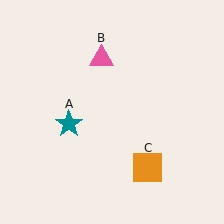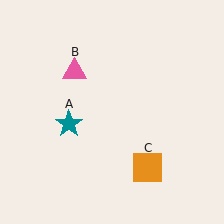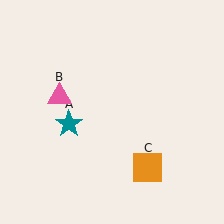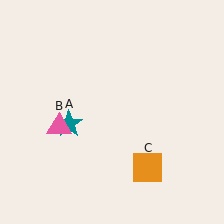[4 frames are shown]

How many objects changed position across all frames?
1 object changed position: pink triangle (object B).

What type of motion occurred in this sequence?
The pink triangle (object B) rotated counterclockwise around the center of the scene.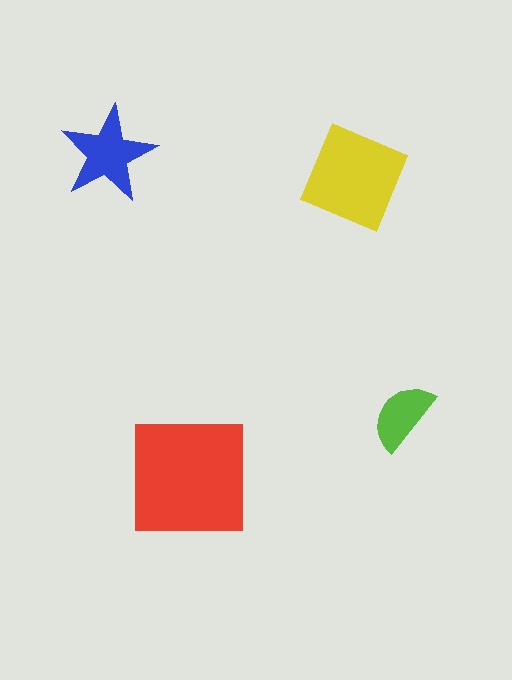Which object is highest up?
The blue star is topmost.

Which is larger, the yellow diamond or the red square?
The red square.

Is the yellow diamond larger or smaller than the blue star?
Larger.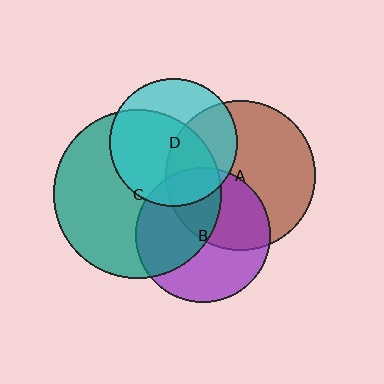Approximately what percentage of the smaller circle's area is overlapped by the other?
Approximately 15%.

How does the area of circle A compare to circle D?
Approximately 1.4 times.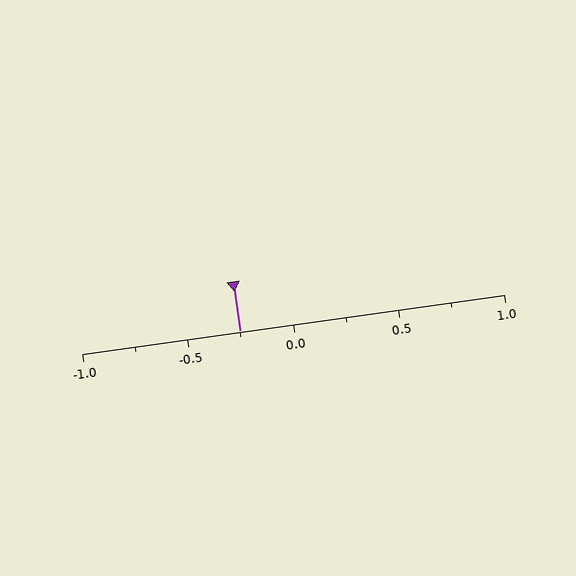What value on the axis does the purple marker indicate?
The marker indicates approximately -0.25.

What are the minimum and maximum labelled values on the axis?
The axis runs from -1.0 to 1.0.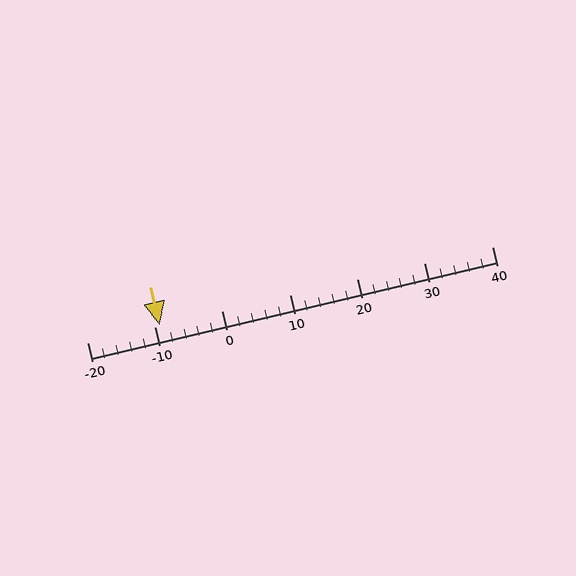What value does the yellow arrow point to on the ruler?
The yellow arrow points to approximately -9.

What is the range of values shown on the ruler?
The ruler shows values from -20 to 40.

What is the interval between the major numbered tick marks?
The major tick marks are spaced 10 units apart.